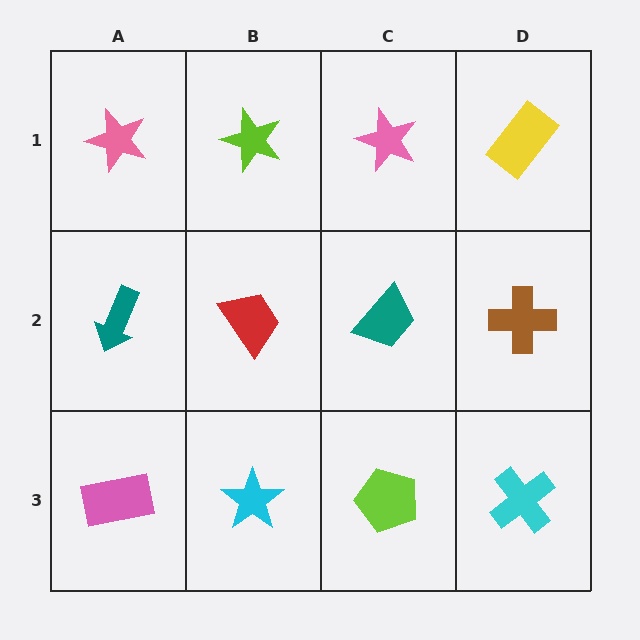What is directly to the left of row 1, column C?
A lime star.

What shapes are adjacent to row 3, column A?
A teal arrow (row 2, column A), a cyan star (row 3, column B).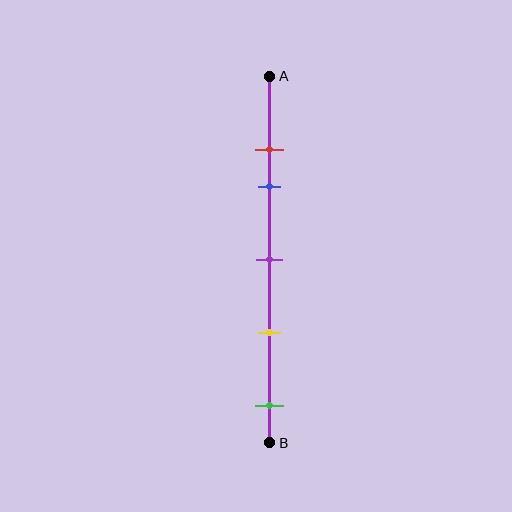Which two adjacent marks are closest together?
The red and blue marks are the closest adjacent pair.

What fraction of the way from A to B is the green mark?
The green mark is approximately 90% (0.9) of the way from A to B.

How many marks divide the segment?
There are 5 marks dividing the segment.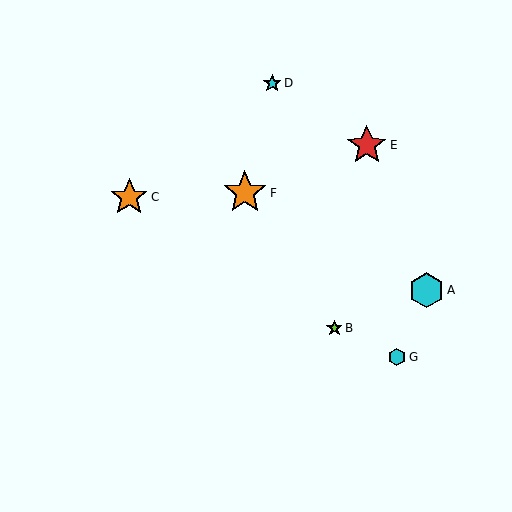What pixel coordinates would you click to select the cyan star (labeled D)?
Click at (272, 83) to select the cyan star D.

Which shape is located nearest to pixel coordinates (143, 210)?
The orange star (labeled C) at (129, 197) is nearest to that location.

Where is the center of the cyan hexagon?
The center of the cyan hexagon is at (397, 357).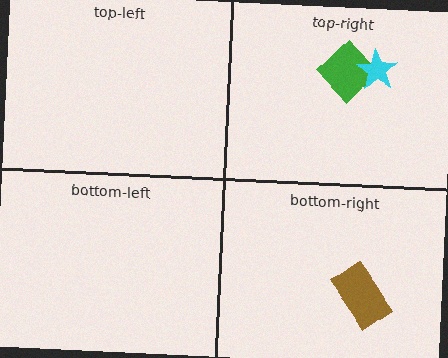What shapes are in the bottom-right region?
The brown rectangle.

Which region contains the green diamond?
The top-right region.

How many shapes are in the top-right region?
2.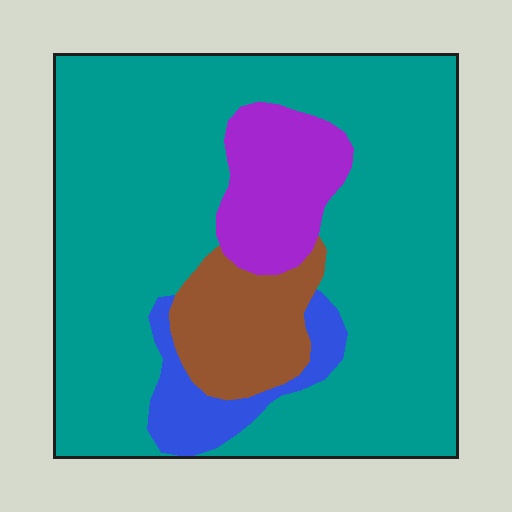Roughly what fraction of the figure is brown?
Brown takes up about one tenth (1/10) of the figure.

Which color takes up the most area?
Teal, at roughly 75%.